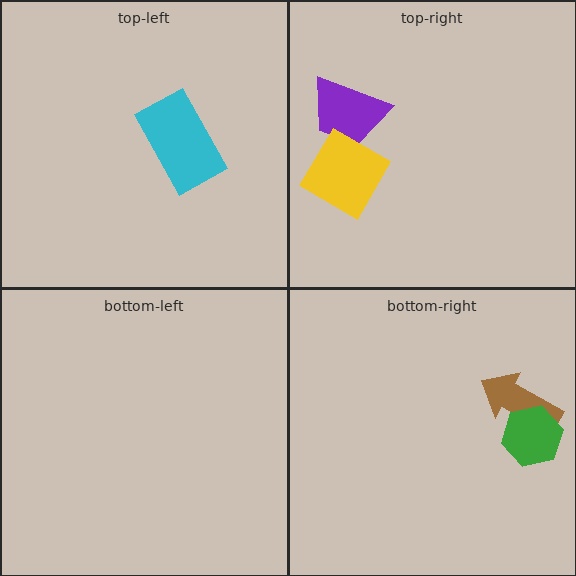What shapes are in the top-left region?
The cyan rectangle.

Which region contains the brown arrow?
The bottom-right region.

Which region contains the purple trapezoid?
The top-right region.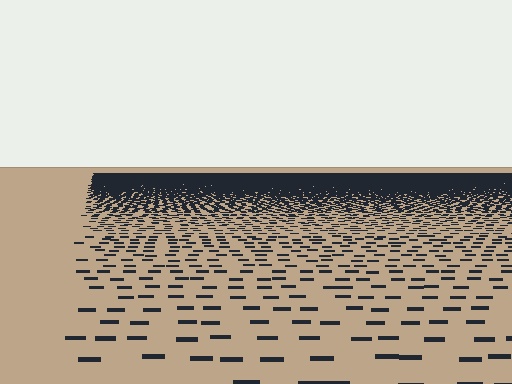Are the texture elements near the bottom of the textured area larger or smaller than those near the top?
Larger. Near the bottom, elements are closer to the viewer and appear at a bigger on-screen size.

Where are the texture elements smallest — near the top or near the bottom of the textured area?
Near the top.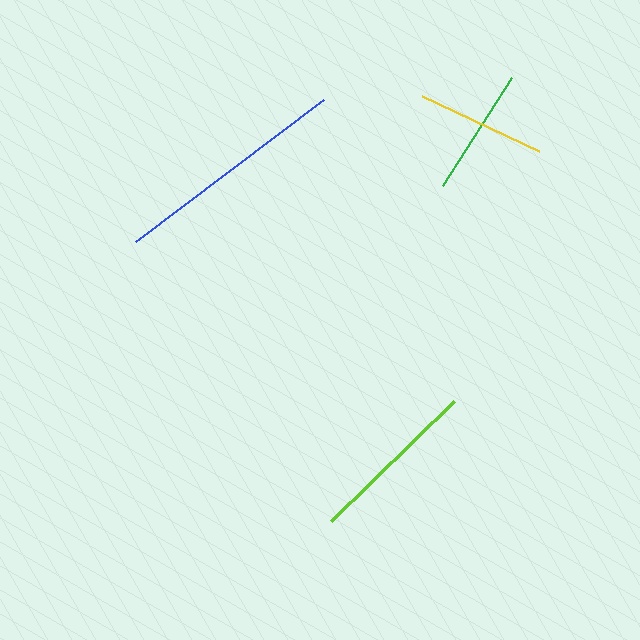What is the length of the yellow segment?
The yellow segment is approximately 130 pixels long.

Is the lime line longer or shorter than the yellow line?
The lime line is longer than the yellow line.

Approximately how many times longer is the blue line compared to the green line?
The blue line is approximately 1.8 times the length of the green line.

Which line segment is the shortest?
The green line is the shortest at approximately 129 pixels.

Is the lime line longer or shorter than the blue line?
The blue line is longer than the lime line.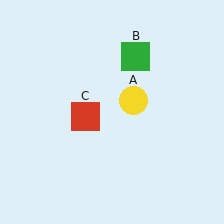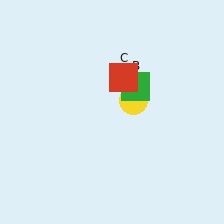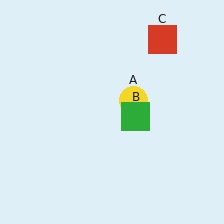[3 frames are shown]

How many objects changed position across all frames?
2 objects changed position: green square (object B), red square (object C).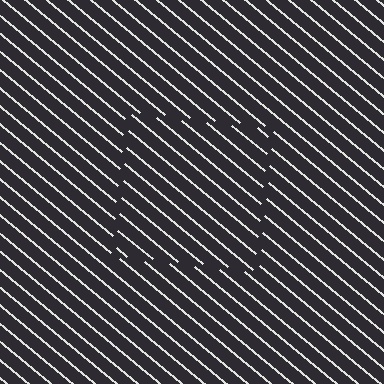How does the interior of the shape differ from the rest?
The interior of the shape contains the same grating, shifted by half a period — the contour is defined by the phase discontinuity where line-ends from the inner and outer gratings abut.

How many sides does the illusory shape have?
4 sides — the line-ends trace a square.